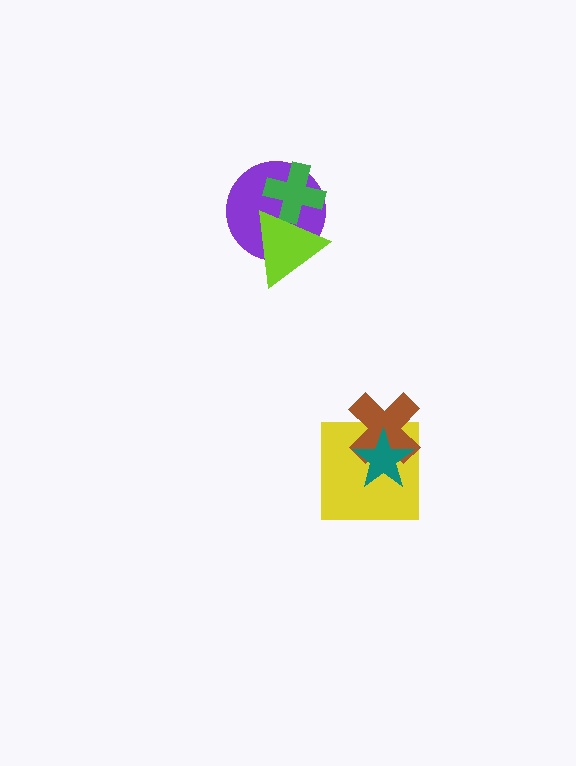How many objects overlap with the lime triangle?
2 objects overlap with the lime triangle.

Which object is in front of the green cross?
The lime triangle is in front of the green cross.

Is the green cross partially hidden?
Yes, it is partially covered by another shape.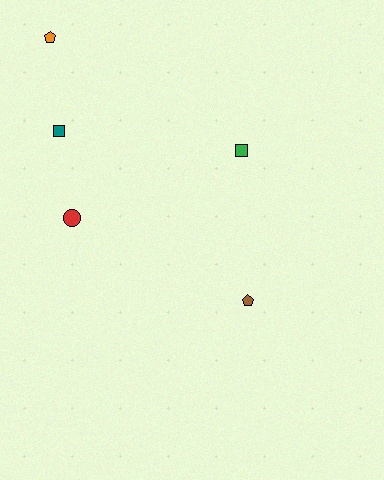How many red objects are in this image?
There is 1 red object.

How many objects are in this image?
There are 5 objects.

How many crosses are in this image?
There are no crosses.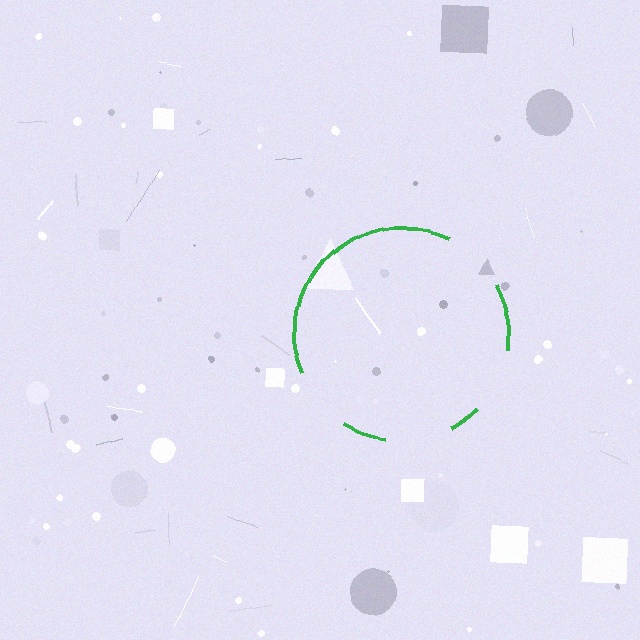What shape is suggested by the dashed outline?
The dashed outline suggests a circle.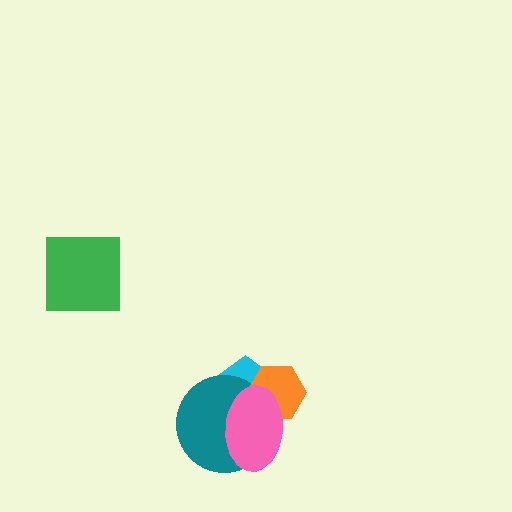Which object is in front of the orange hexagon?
The pink ellipse is in front of the orange hexagon.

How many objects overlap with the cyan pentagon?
3 objects overlap with the cyan pentagon.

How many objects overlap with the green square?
0 objects overlap with the green square.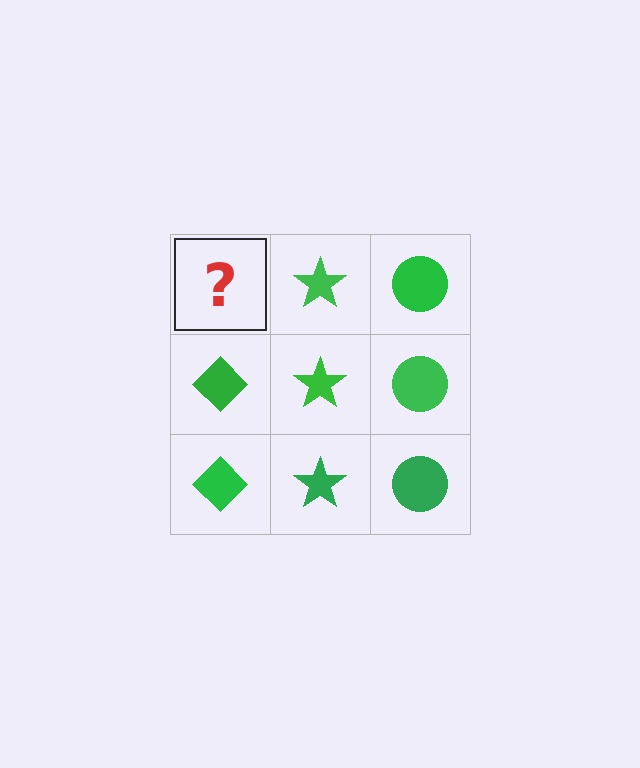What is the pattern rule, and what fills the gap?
The rule is that each column has a consistent shape. The gap should be filled with a green diamond.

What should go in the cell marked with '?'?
The missing cell should contain a green diamond.